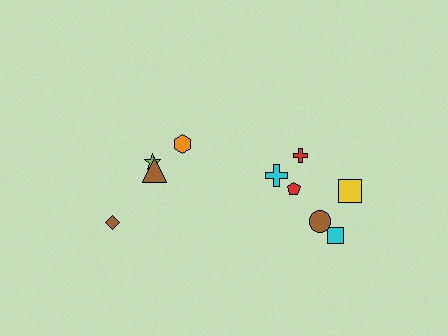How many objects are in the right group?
There are 6 objects.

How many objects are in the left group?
There are 4 objects.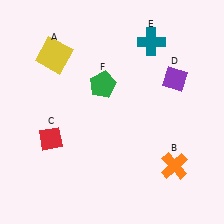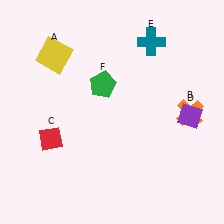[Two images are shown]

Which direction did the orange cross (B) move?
The orange cross (B) moved up.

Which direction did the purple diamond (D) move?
The purple diamond (D) moved down.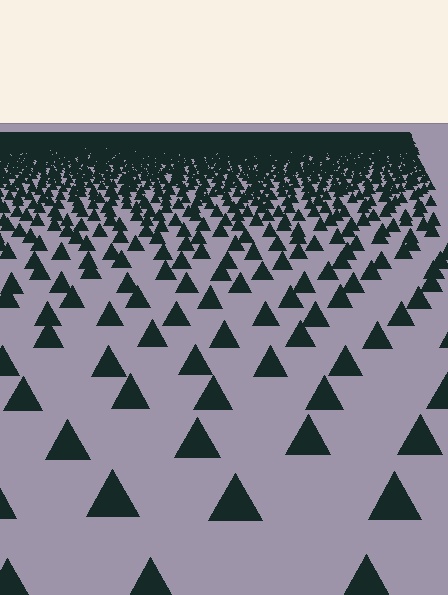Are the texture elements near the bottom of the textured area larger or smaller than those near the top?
Larger. Near the bottom, elements are closer to the viewer and appear at a bigger on-screen size.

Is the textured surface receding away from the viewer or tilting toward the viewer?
The surface is receding away from the viewer. Texture elements get smaller and denser toward the top.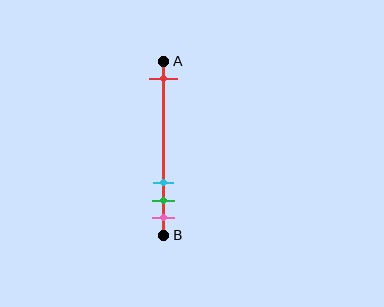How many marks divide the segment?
There are 4 marks dividing the segment.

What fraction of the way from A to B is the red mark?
The red mark is approximately 10% (0.1) of the way from A to B.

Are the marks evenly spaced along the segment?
No, the marks are not evenly spaced.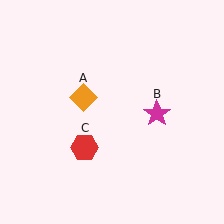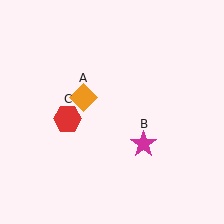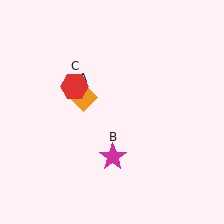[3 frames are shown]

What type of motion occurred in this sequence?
The magenta star (object B), red hexagon (object C) rotated clockwise around the center of the scene.